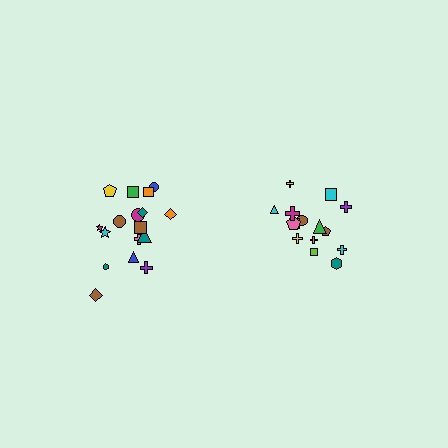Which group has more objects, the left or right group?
The left group.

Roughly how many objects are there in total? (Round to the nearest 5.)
Roughly 35 objects in total.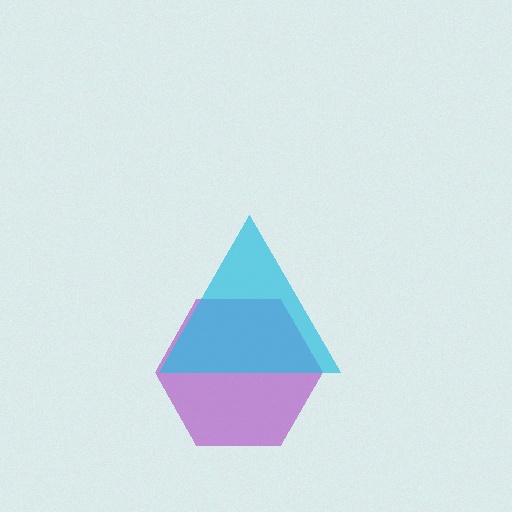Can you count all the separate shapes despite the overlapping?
Yes, there are 2 separate shapes.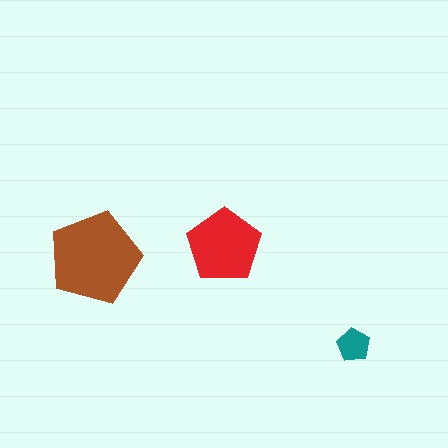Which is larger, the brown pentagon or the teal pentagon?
The brown one.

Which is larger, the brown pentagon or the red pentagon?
The brown one.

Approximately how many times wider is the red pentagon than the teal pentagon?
About 2.5 times wider.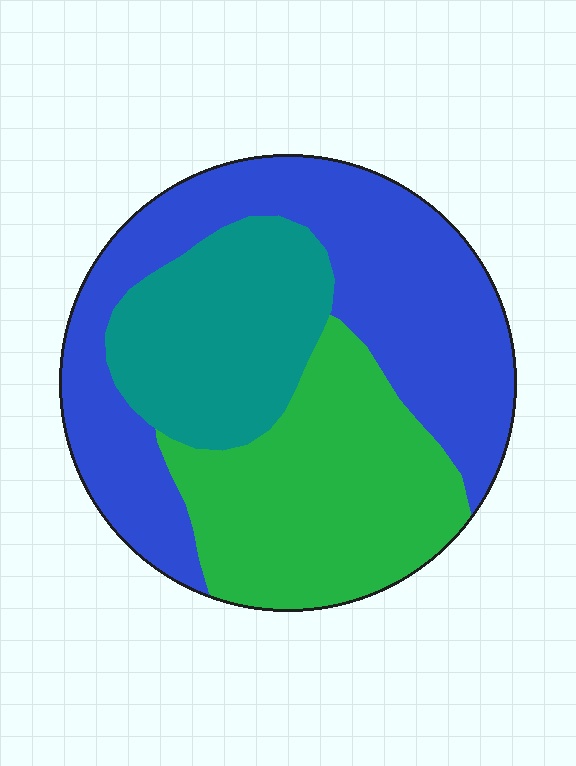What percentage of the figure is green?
Green takes up about one third (1/3) of the figure.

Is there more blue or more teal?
Blue.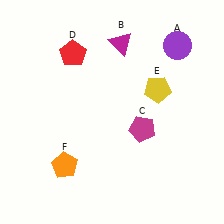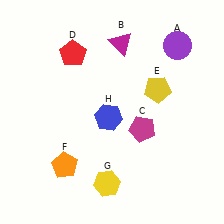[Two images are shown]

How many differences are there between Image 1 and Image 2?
There are 2 differences between the two images.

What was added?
A yellow hexagon (G), a blue hexagon (H) were added in Image 2.